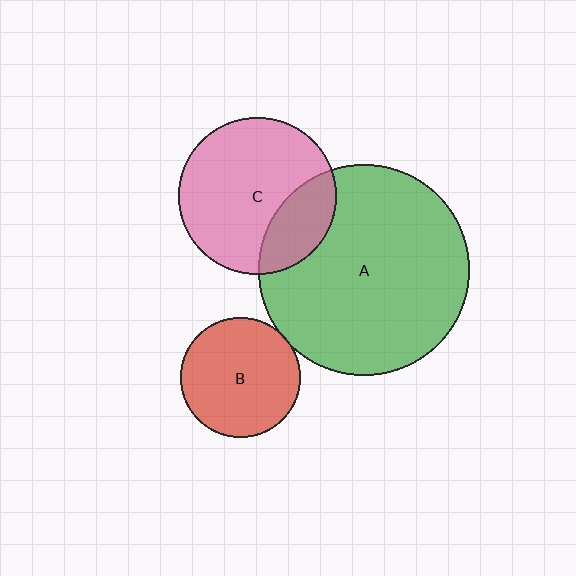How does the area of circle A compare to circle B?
Approximately 3.1 times.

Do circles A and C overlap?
Yes.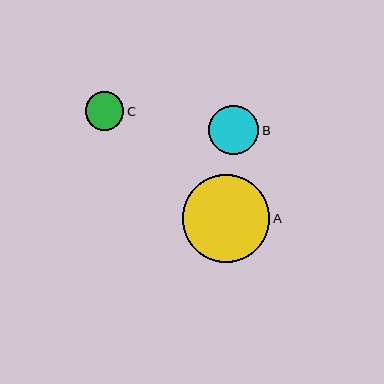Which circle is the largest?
Circle A is the largest with a size of approximately 88 pixels.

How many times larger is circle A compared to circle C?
Circle A is approximately 2.3 times the size of circle C.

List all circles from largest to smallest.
From largest to smallest: A, B, C.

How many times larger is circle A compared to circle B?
Circle A is approximately 1.8 times the size of circle B.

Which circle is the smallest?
Circle C is the smallest with a size of approximately 38 pixels.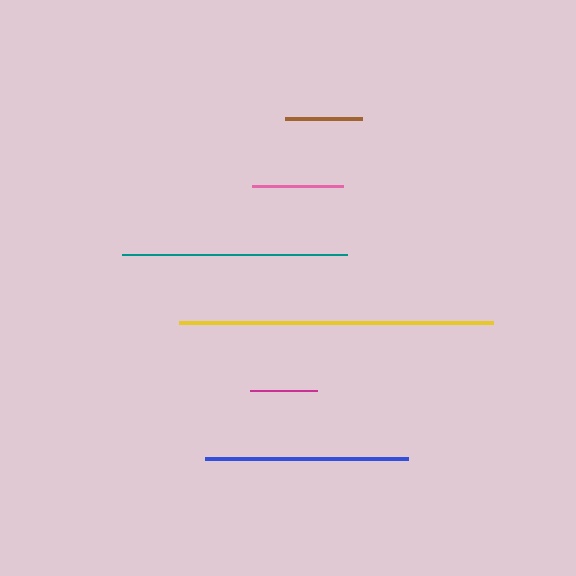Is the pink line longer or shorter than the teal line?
The teal line is longer than the pink line.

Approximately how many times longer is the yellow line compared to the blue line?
The yellow line is approximately 1.5 times the length of the blue line.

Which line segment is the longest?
The yellow line is the longest at approximately 314 pixels.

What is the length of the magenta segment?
The magenta segment is approximately 67 pixels long.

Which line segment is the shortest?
The magenta line is the shortest at approximately 67 pixels.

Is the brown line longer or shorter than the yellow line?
The yellow line is longer than the brown line.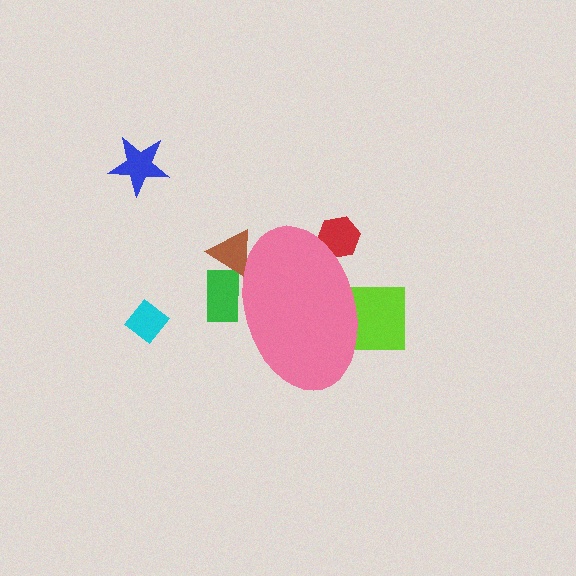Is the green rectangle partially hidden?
Yes, the green rectangle is partially hidden behind the pink ellipse.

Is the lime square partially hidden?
Yes, the lime square is partially hidden behind the pink ellipse.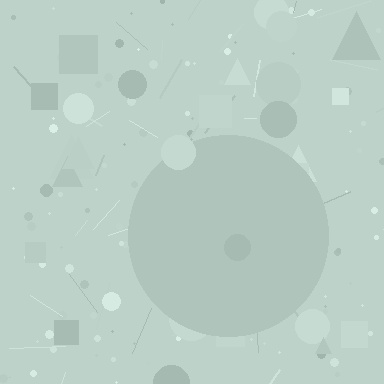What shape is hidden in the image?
A circle is hidden in the image.